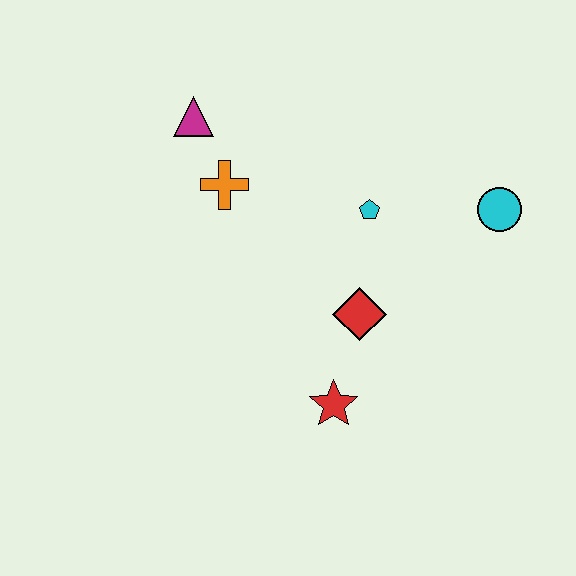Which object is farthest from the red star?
The magenta triangle is farthest from the red star.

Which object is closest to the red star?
The red diamond is closest to the red star.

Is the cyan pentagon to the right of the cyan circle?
No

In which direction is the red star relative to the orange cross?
The red star is below the orange cross.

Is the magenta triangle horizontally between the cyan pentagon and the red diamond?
No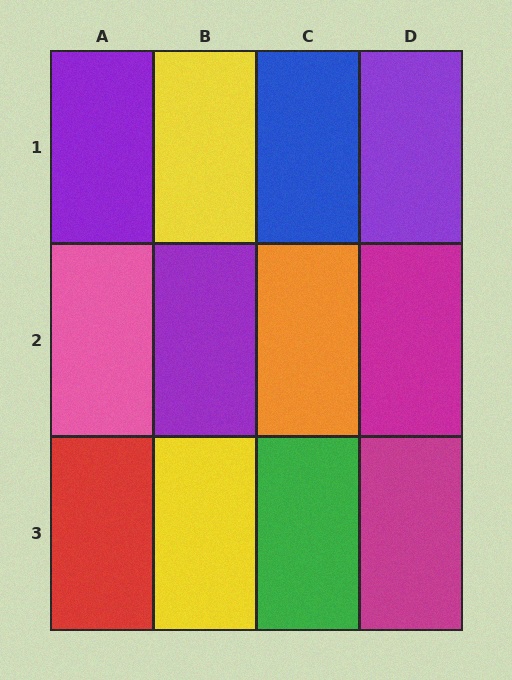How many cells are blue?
1 cell is blue.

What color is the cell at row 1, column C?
Blue.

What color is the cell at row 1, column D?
Purple.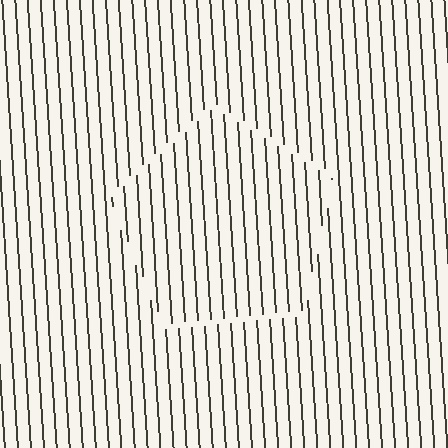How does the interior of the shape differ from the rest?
The interior of the shape contains the same grating, shifted by half a period — the contour is defined by the phase discontinuity where line-ends from the inner and outer gratings abut.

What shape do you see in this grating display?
An illusory pentagon. The interior of the shape contains the same grating, shifted by half a period — the contour is defined by the phase discontinuity where line-ends from the inner and outer gratings abut.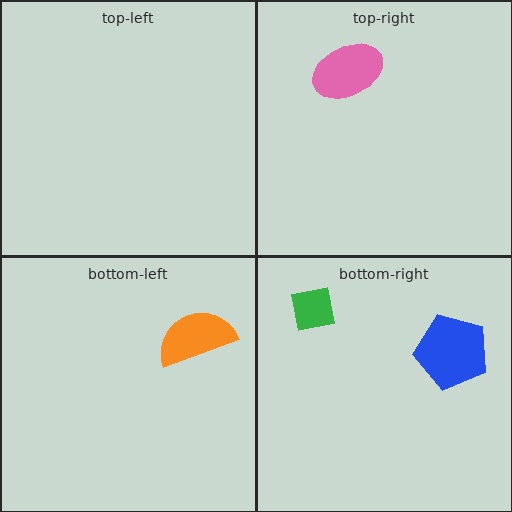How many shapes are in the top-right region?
1.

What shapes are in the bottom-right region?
The green square, the blue pentagon.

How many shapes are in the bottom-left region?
1.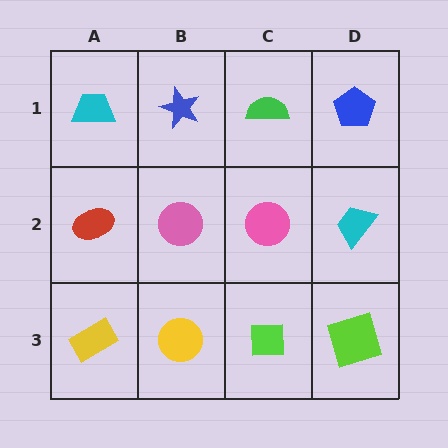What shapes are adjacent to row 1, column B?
A pink circle (row 2, column B), a cyan trapezoid (row 1, column A), a green semicircle (row 1, column C).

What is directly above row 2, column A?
A cyan trapezoid.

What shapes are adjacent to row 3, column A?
A red ellipse (row 2, column A), a yellow circle (row 3, column B).